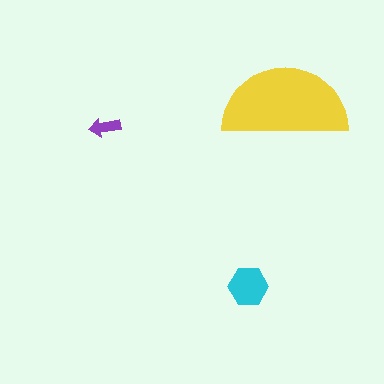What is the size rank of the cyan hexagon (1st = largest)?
2nd.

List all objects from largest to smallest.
The yellow semicircle, the cyan hexagon, the purple arrow.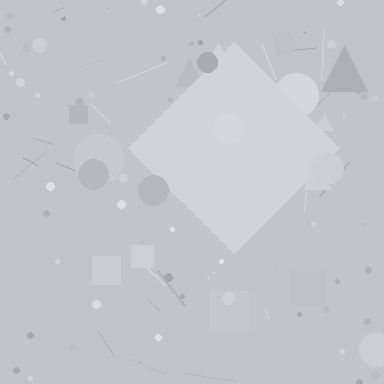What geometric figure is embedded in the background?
A diamond is embedded in the background.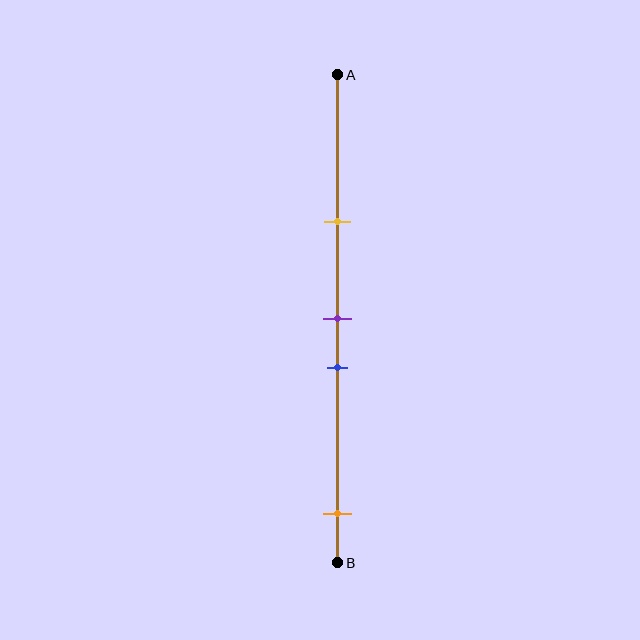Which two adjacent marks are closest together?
The purple and blue marks are the closest adjacent pair.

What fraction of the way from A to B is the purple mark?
The purple mark is approximately 50% (0.5) of the way from A to B.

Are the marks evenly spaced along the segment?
No, the marks are not evenly spaced.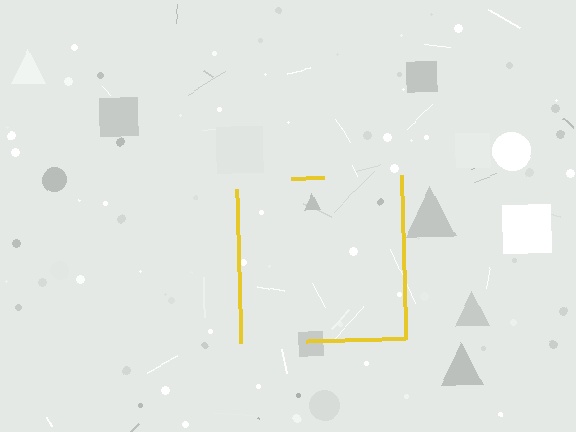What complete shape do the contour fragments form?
The contour fragments form a square.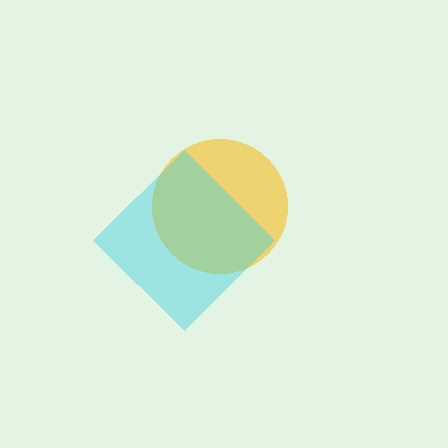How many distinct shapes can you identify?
There are 2 distinct shapes: a yellow circle, a cyan diamond.